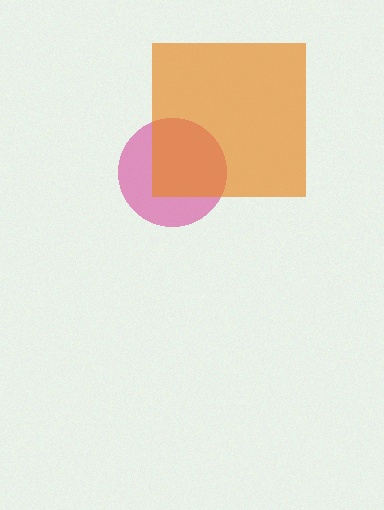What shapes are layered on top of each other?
The layered shapes are: a magenta circle, an orange square.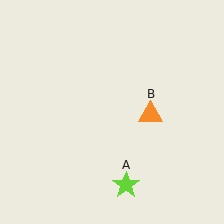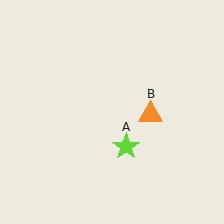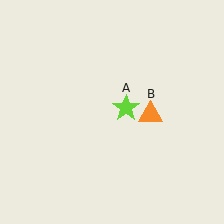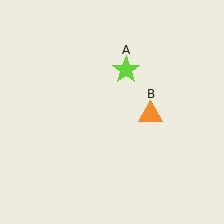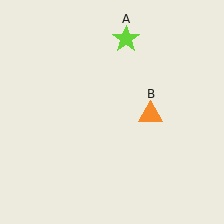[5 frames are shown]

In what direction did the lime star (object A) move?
The lime star (object A) moved up.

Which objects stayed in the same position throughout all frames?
Orange triangle (object B) remained stationary.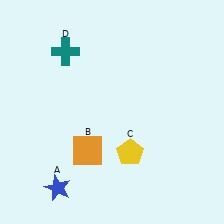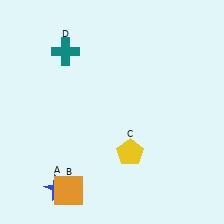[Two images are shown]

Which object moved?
The orange square (B) moved down.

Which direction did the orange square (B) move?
The orange square (B) moved down.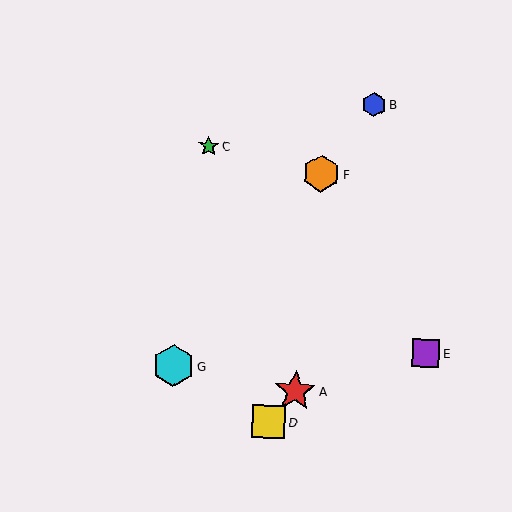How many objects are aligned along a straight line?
3 objects (B, F, G) are aligned along a straight line.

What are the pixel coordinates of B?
Object B is at (374, 105).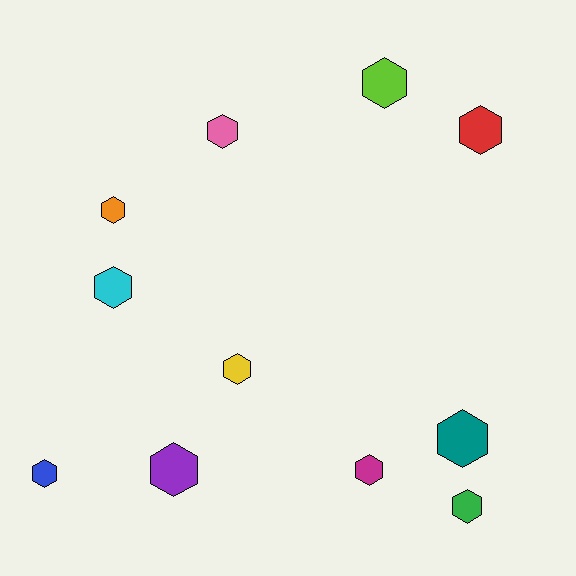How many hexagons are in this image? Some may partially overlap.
There are 11 hexagons.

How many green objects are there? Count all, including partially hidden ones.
There is 1 green object.